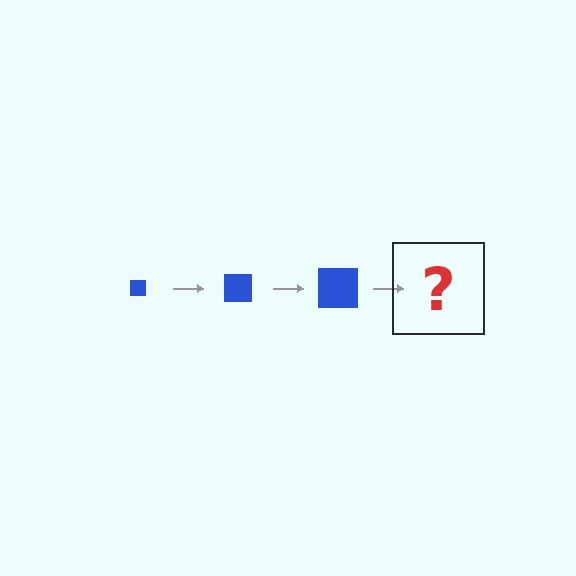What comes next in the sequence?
The next element should be a blue square, larger than the previous one.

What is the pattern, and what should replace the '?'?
The pattern is that the square gets progressively larger each step. The '?' should be a blue square, larger than the previous one.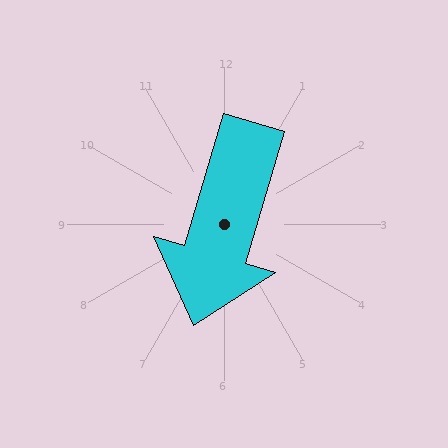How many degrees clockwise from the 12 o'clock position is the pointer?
Approximately 196 degrees.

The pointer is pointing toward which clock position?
Roughly 7 o'clock.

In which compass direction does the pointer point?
South.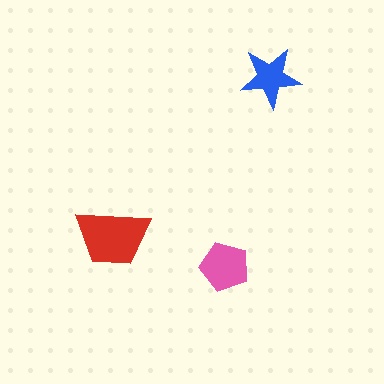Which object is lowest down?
The pink pentagon is bottommost.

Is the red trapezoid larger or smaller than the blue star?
Larger.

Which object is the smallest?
The blue star.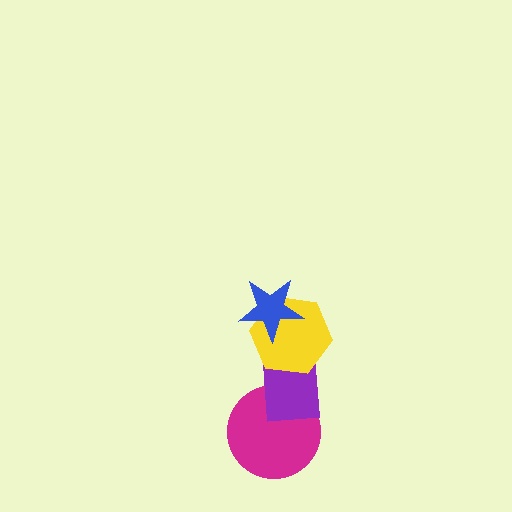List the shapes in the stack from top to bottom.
From top to bottom: the blue star, the yellow hexagon, the purple rectangle, the magenta circle.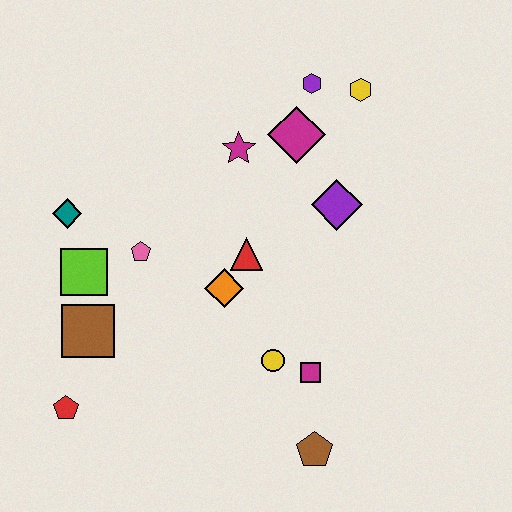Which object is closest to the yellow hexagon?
The purple hexagon is closest to the yellow hexagon.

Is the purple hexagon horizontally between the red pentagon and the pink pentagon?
No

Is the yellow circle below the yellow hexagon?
Yes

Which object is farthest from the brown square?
The yellow hexagon is farthest from the brown square.